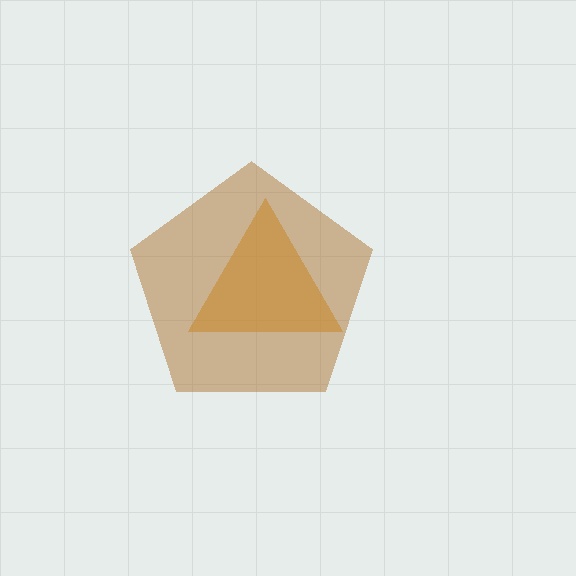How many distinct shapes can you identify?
There are 2 distinct shapes: an orange triangle, a brown pentagon.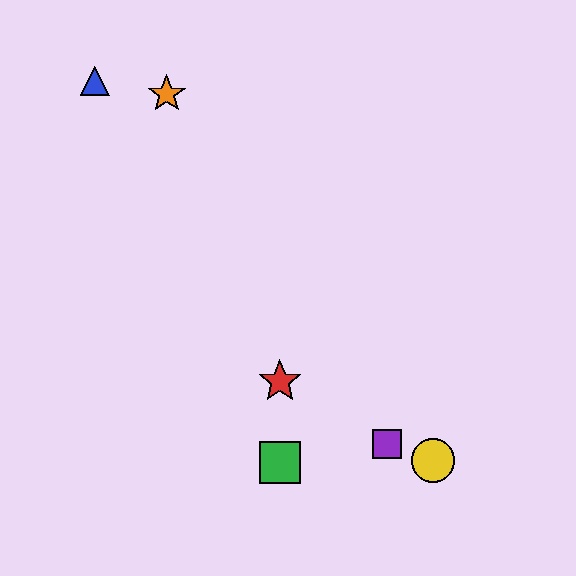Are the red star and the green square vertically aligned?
Yes, both are at x≈280.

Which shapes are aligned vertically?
The red star, the green square are aligned vertically.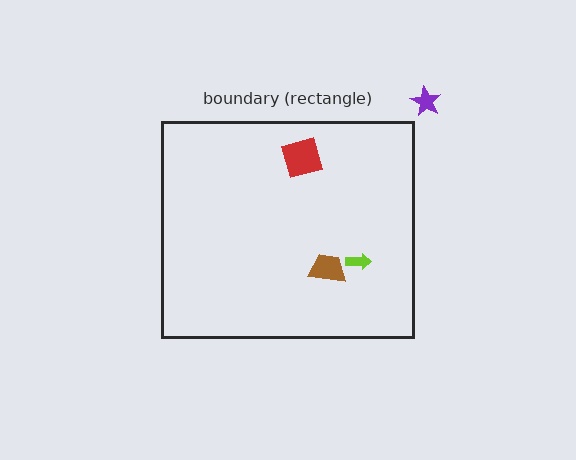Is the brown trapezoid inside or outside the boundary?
Inside.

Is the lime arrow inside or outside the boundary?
Inside.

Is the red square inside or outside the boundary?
Inside.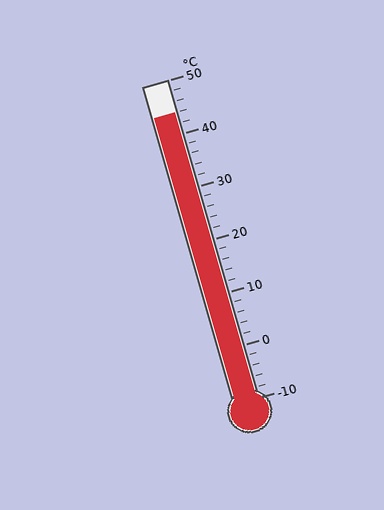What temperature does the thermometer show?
The thermometer shows approximately 44°C.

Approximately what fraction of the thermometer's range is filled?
The thermometer is filled to approximately 90% of its range.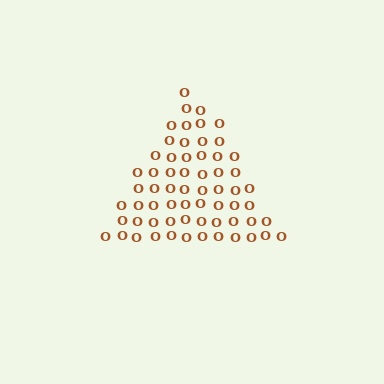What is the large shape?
The large shape is a triangle.